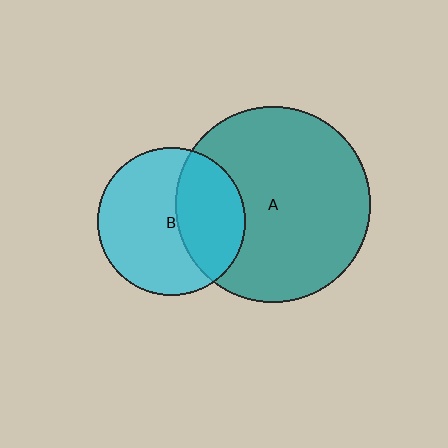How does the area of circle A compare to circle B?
Approximately 1.7 times.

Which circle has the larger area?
Circle A (teal).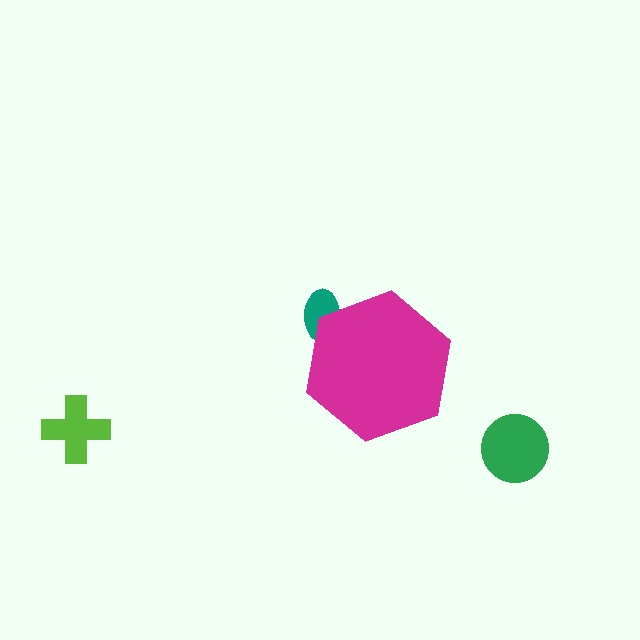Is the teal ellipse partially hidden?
Yes, the teal ellipse is partially hidden behind the magenta hexagon.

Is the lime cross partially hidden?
No, the lime cross is fully visible.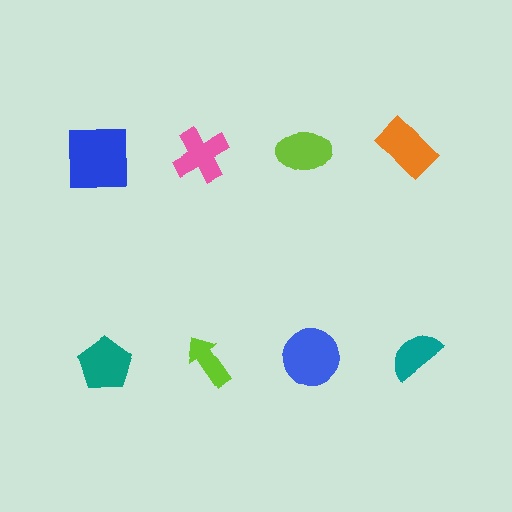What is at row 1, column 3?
A lime ellipse.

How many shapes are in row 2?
4 shapes.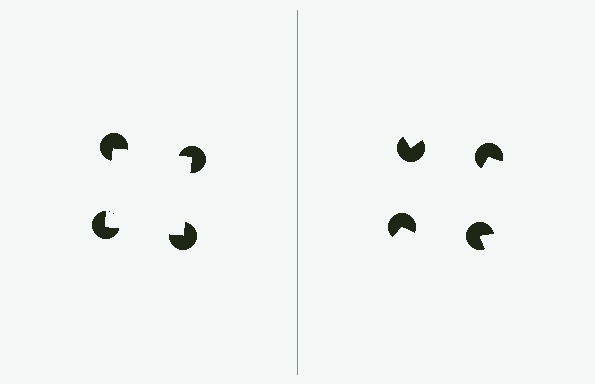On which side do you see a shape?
An illusory square appears on the left side. On the right side the wedge cuts are rotated, so no coherent shape forms.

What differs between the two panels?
The pac-man discs are positioned identically on both sides; only the wedge orientations differ. On the left they align to a square; on the right they are misaligned.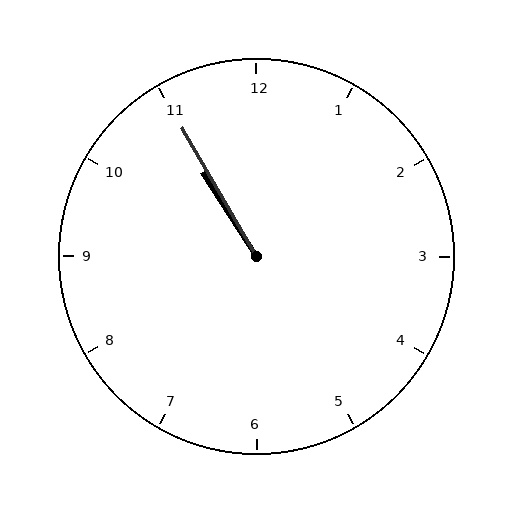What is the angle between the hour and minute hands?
Approximately 2 degrees.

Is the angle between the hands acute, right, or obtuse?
It is acute.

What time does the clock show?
10:55.